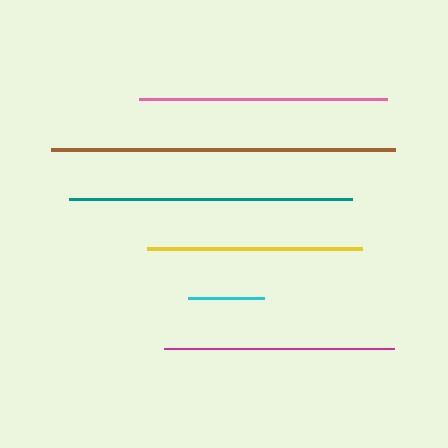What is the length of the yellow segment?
The yellow segment is approximately 215 pixels long.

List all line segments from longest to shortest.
From longest to shortest: brown, teal, pink, magenta, yellow, cyan.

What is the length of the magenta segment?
The magenta segment is approximately 229 pixels long.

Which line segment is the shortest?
The cyan line is the shortest at approximately 76 pixels.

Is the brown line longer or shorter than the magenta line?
The brown line is longer than the magenta line.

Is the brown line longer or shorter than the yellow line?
The brown line is longer than the yellow line.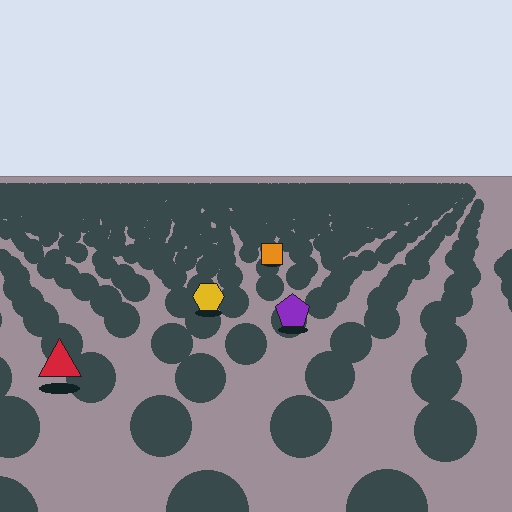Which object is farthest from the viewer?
The orange square is farthest from the viewer. It appears smaller and the ground texture around it is denser.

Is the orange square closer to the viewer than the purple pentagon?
No. The purple pentagon is closer — you can tell from the texture gradient: the ground texture is coarser near it.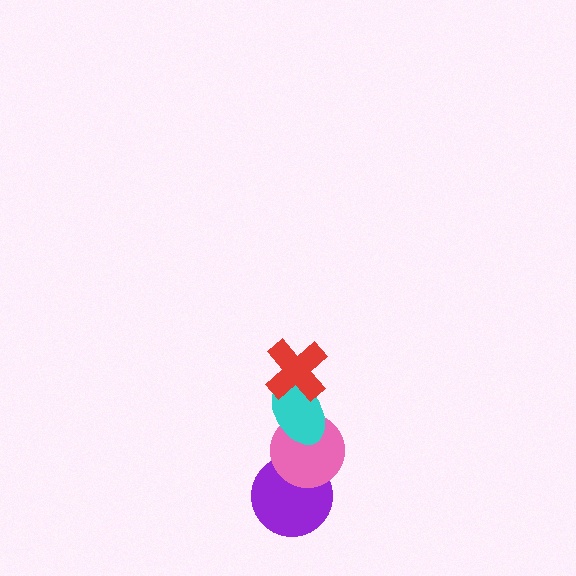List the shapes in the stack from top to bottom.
From top to bottom: the red cross, the cyan ellipse, the pink circle, the purple circle.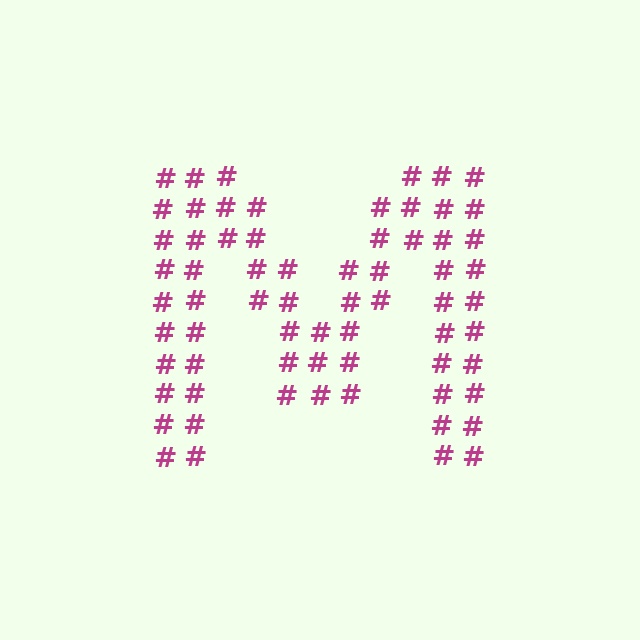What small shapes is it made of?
It is made of small hash symbols.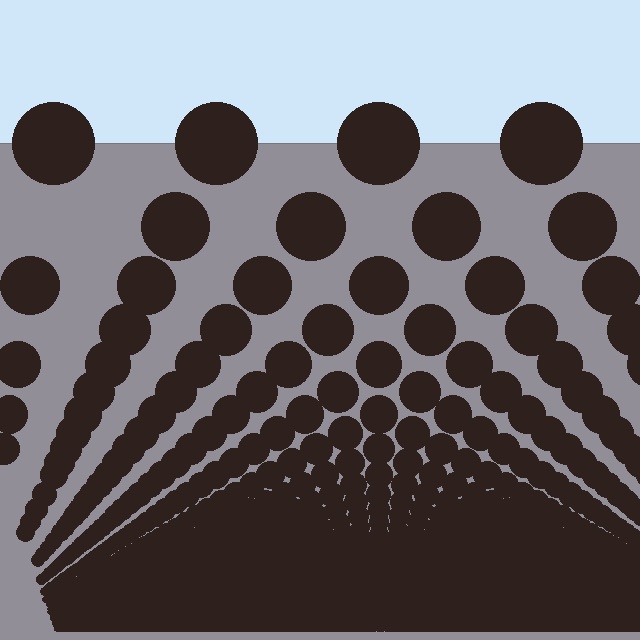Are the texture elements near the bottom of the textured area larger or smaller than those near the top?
Smaller. The gradient is inverted — elements near the bottom are smaller and denser.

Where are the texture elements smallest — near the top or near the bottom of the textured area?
Near the bottom.